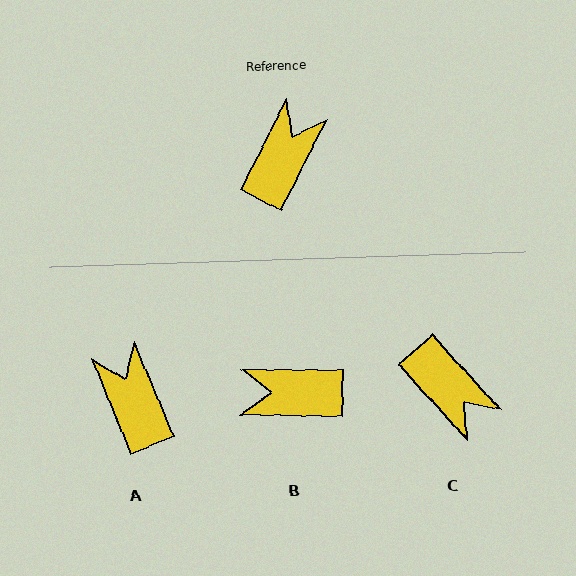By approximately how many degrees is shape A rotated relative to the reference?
Approximately 49 degrees counter-clockwise.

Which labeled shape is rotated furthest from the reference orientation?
B, about 116 degrees away.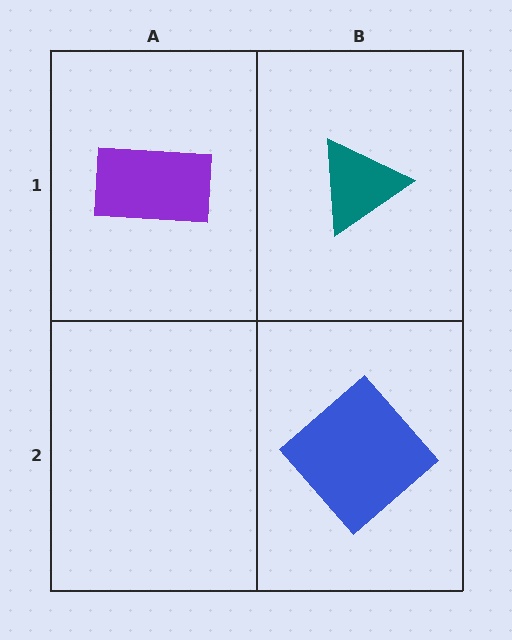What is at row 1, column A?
A purple rectangle.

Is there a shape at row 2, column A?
No, that cell is empty.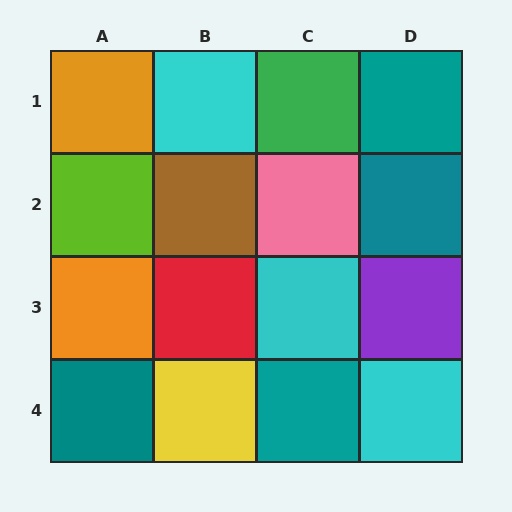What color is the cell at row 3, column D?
Purple.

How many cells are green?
1 cell is green.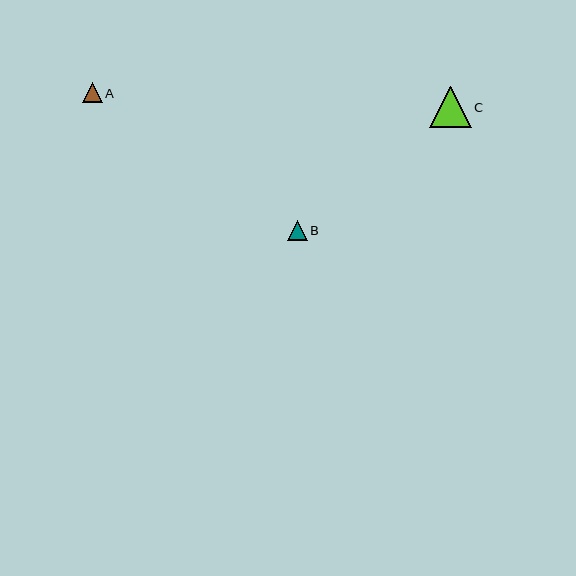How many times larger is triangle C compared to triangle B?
Triangle C is approximately 2.0 times the size of triangle B.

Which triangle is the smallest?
Triangle A is the smallest with a size of approximately 20 pixels.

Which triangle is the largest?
Triangle C is the largest with a size of approximately 41 pixels.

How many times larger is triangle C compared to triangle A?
Triangle C is approximately 2.1 times the size of triangle A.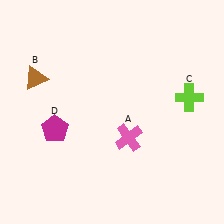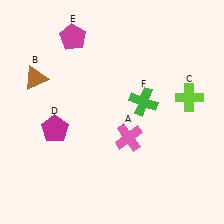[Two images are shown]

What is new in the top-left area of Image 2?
A magenta pentagon (E) was added in the top-left area of Image 2.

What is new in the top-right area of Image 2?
A green cross (F) was added in the top-right area of Image 2.